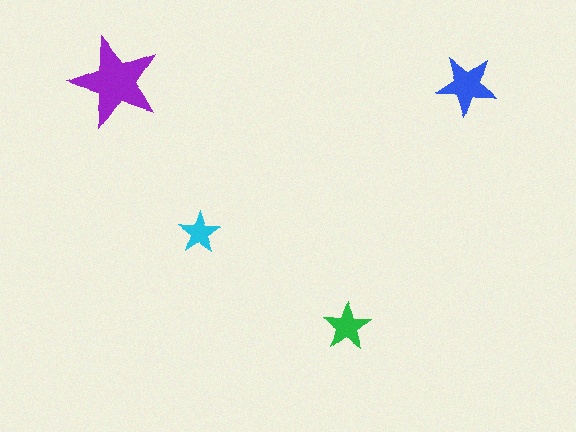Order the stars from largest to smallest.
the purple one, the blue one, the green one, the cyan one.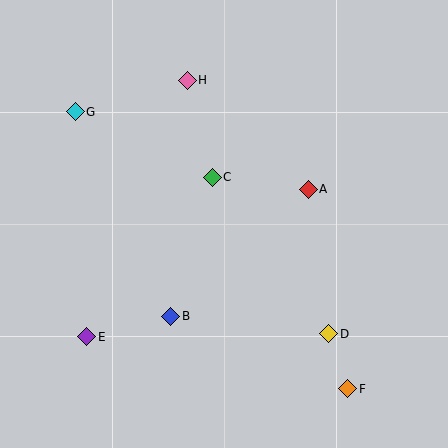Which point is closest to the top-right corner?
Point A is closest to the top-right corner.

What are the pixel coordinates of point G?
Point G is at (75, 112).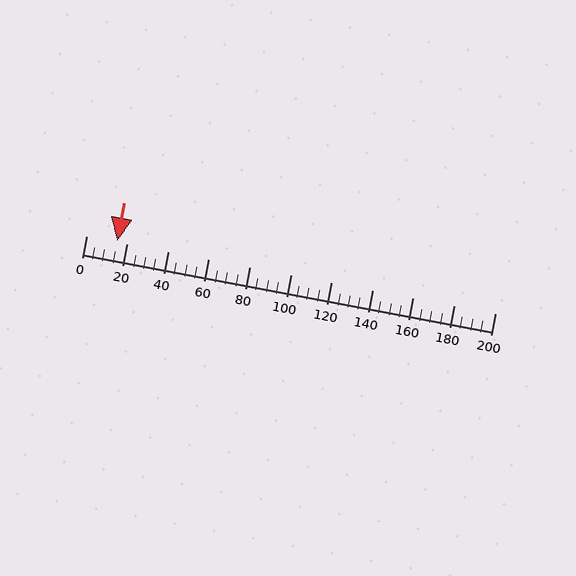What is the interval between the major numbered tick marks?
The major tick marks are spaced 20 units apart.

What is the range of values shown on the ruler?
The ruler shows values from 0 to 200.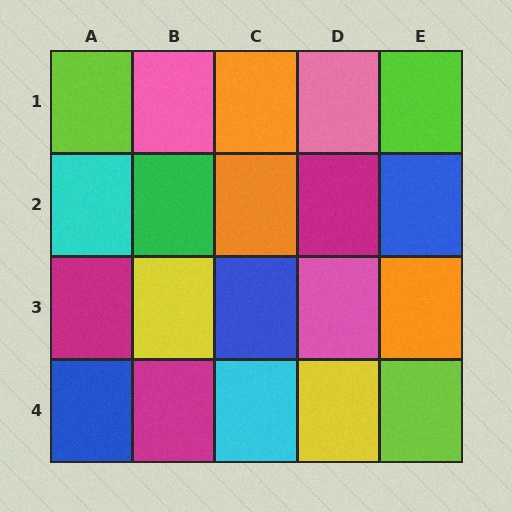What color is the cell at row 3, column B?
Yellow.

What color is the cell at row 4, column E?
Lime.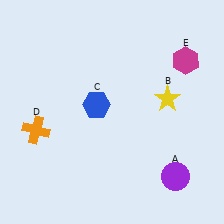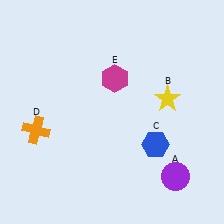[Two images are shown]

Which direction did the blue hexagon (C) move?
The blue hexagon (C) moved right.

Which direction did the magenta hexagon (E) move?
The magenta hexagon (E) moved left.